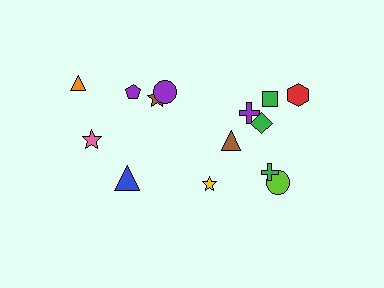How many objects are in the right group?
There are 8 objects.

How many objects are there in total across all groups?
There are 14 objects.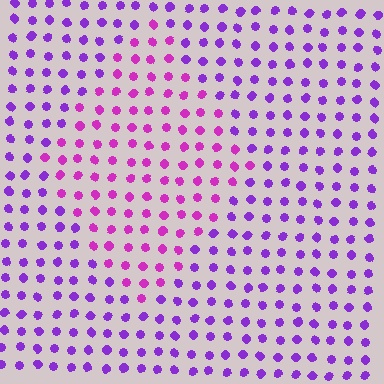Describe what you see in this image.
The image is filled with small purple elements in a uniform arrangement. A diamond-shaped region is visible where the elements are tinted to a slightly different hue, forming a subtle color boundary.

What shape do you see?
I see a diamond.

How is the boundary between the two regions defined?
The boundary is defined purely by a slight shift in hue (about 33 degrees). Spacing, size, and orientation are identical on both sides.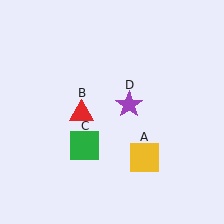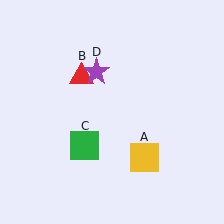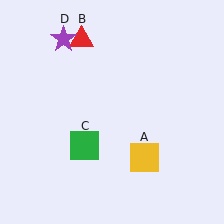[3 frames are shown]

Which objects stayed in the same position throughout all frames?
Yellow square (object A) and green square (object C) remained stationary.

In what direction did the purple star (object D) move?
The purple star (object D) moved up and to the left.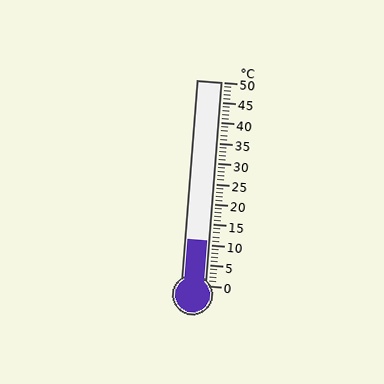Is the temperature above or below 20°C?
The temperature is below 20°C.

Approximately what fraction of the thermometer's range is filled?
The thermometer is filled to approximately 20% of its range.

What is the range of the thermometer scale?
The thermometer scale ranges from 0°C to 50°C.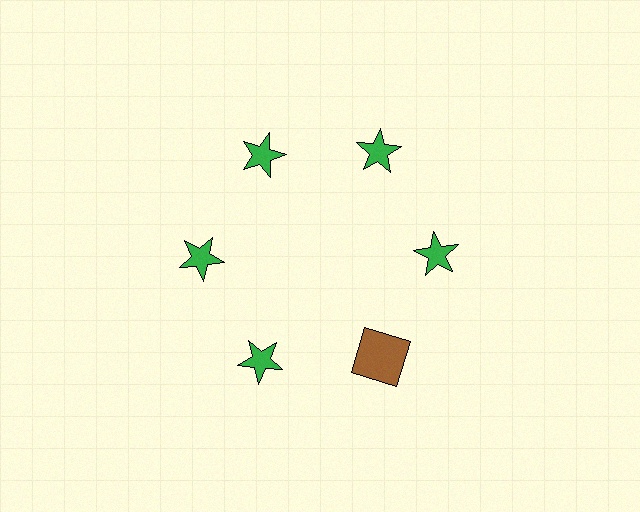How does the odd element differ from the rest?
It differs in both color (brown instead of green) and shape (square instead of star).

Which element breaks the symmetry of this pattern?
The brown square at roughly the 5 o'clock position breaks the symmetry. All other shapes are green stars.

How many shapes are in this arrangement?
There are 6 shapes arranged in a ring pattern.